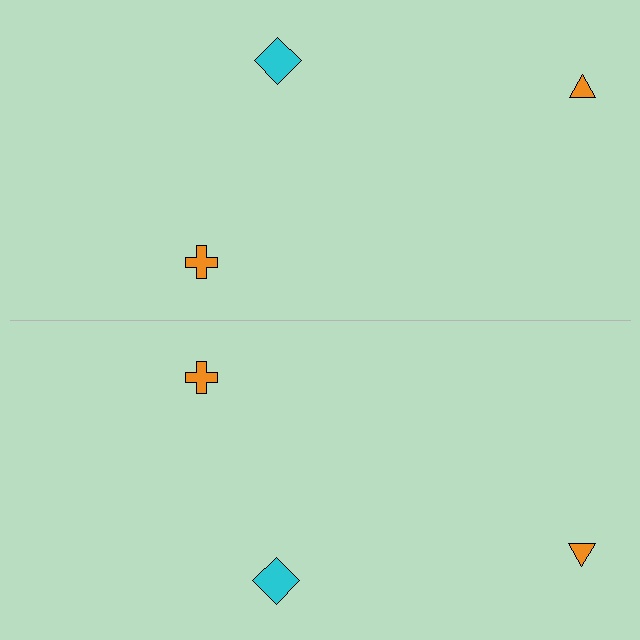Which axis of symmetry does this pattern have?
The pattern has a horizontal axis of symmetry running through the center of the image.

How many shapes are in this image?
There are 6 shapes in this image.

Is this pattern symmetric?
Yes, this pattern has bilateral (reflection) symmetry.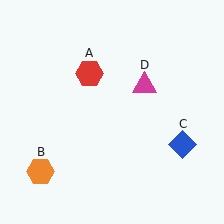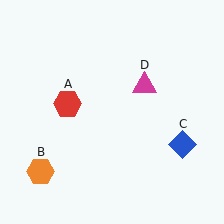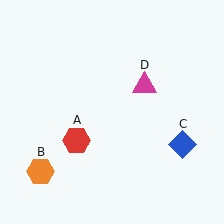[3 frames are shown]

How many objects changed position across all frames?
1 object changed position: red hexagon (object A).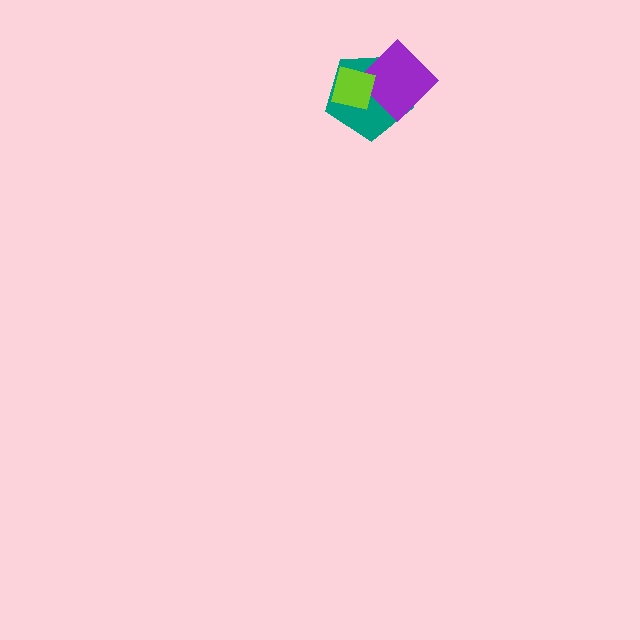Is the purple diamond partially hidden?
Yes, it is partially covered by another shape.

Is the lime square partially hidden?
No, no other shape covers it.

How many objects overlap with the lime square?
2 objects overlap with the lime square.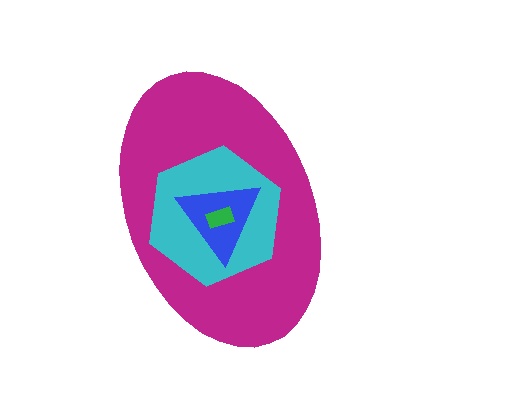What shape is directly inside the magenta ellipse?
The cyan hexagon.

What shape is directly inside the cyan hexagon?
The blue triangle.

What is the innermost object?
The green rectangle.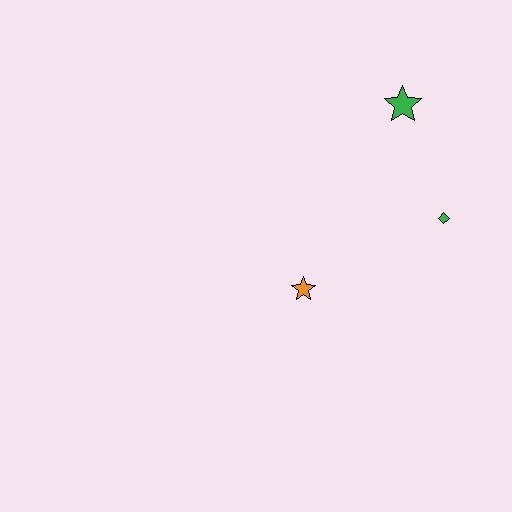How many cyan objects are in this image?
There are no cyan objects.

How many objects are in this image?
There are 3 objects.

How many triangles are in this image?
There are no triangles.